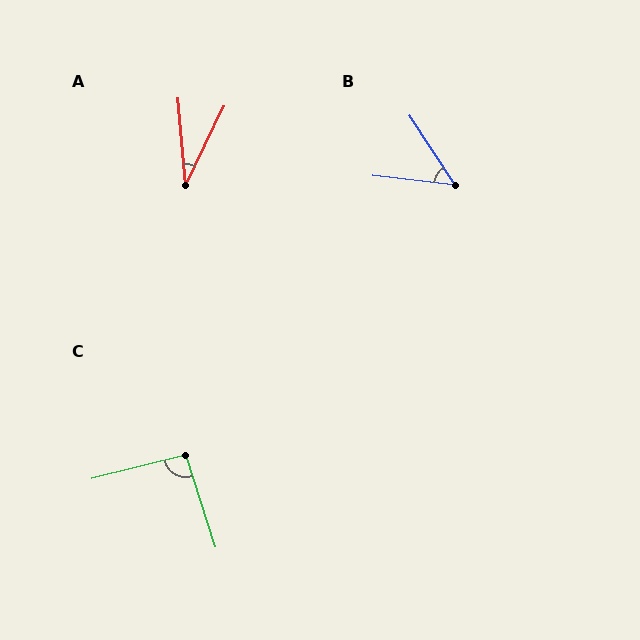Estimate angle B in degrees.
Approximately 50 degrees.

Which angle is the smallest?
A, at approximately 31 degrees.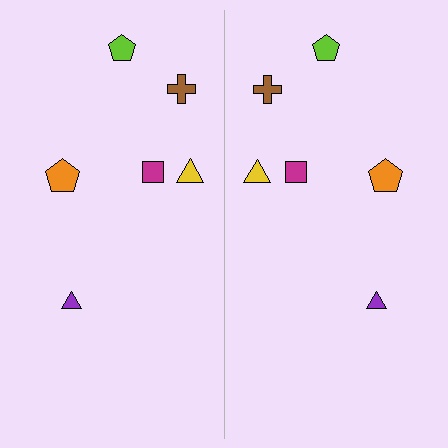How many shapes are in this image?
There are 12 shapes in this image.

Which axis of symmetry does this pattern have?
The pattern has a vertical axis of symmetry running through the center of the image.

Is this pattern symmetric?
Yes, this pattern has bilateral (reflection) symmetry.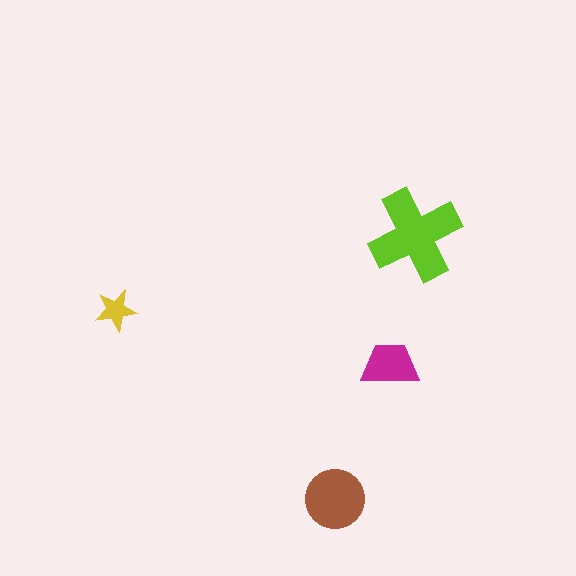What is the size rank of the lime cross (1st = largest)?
1st.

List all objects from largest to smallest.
The lime cross, the brown circle, the magenta trapezoid, the yellow star.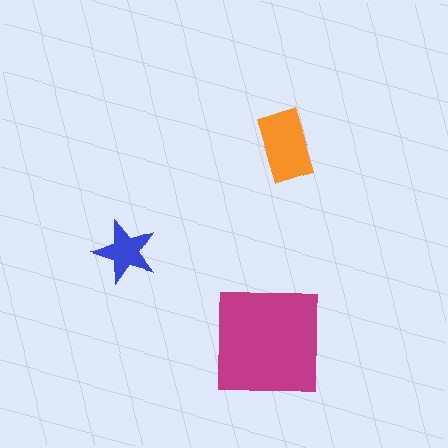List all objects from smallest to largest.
The blue star, the orange rectangle, the magenta square.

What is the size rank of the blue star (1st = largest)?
3rd.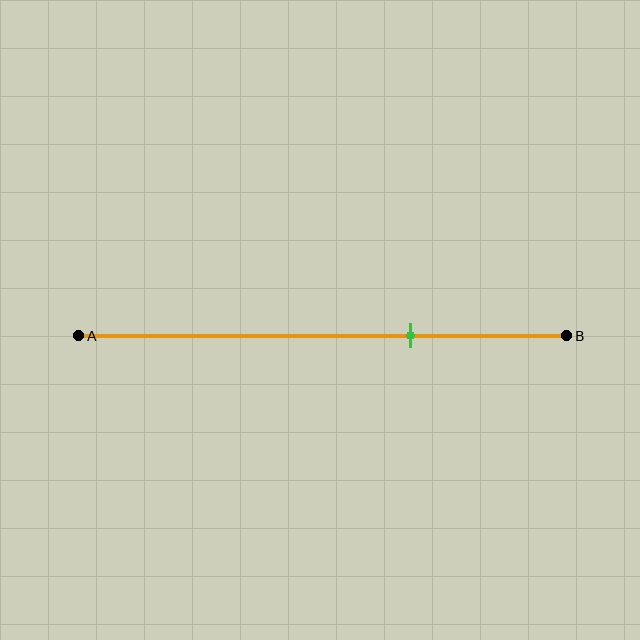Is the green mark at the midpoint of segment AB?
No, the mark is at about 70% from A, not at the 50% midpoint.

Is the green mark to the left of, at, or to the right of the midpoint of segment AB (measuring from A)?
The green mark is to the right of the midpoint of segment AB.